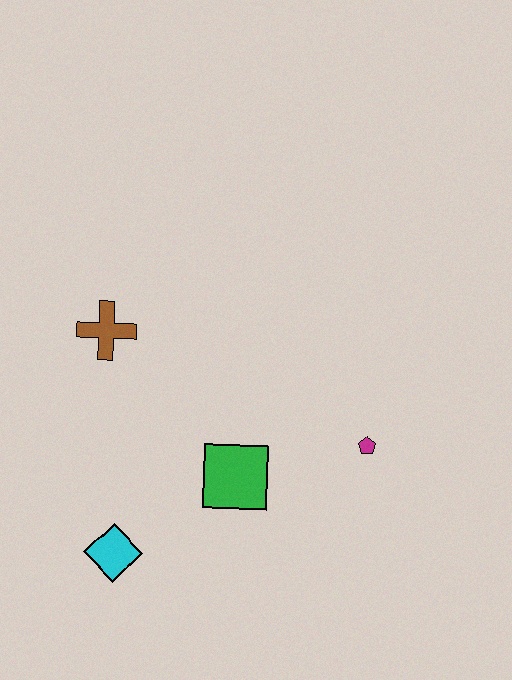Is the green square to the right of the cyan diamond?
Yes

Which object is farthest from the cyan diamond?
The magenta pentagon is farthest from the cyan diamond.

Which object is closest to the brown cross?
The green square is closest to the brown cross.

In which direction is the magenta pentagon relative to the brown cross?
The magenta pentagon is to the right of the brown cross.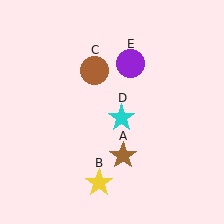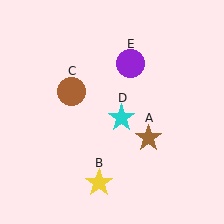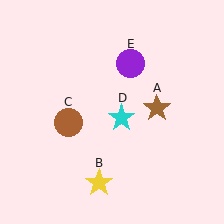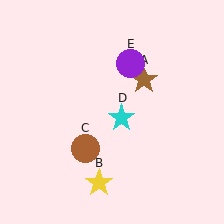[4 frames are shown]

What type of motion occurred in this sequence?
The brown star (object A), brown circle (object C) rotated counterclockwise around the center of the scene.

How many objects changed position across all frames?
2 objects changed position: brown star (object A), brown circle (object C).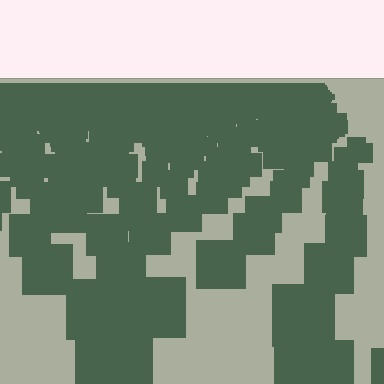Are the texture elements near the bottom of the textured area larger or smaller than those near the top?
Larger. Near the bottom, elements are closer to the viewer and appear at a bigger on-screen size.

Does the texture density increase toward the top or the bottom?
Density increases toward the top.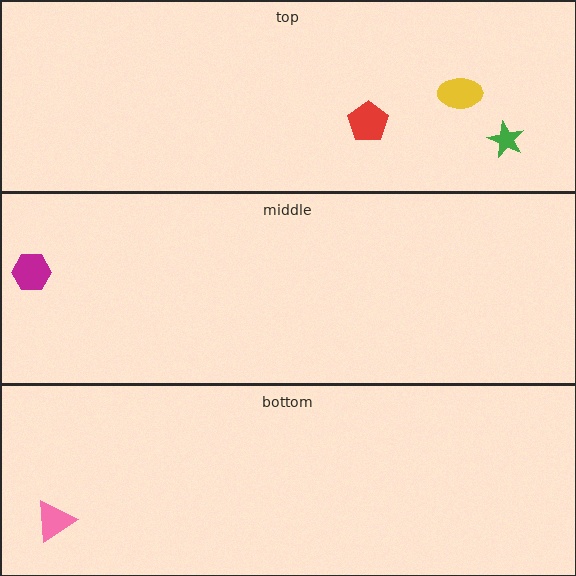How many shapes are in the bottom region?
1.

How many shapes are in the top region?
3.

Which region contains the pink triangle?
The bottom region.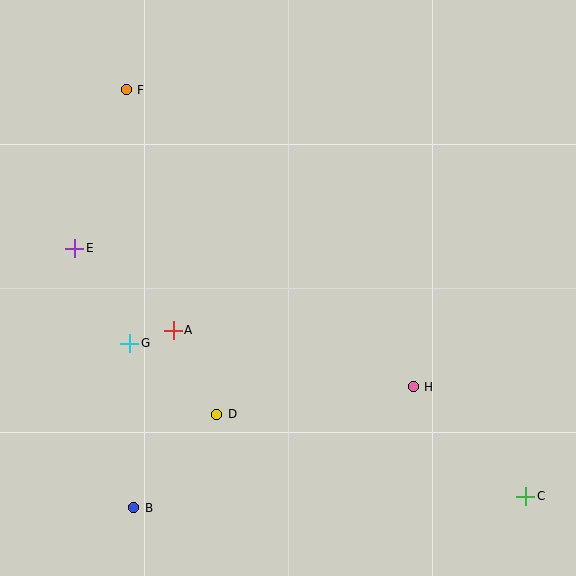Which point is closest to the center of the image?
Point A at (173, 330) is closest to the center.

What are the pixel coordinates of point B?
Point B is at (134, 508).